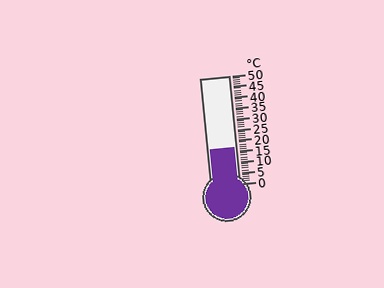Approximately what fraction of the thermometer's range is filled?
The thermometer is filled to approximately 35% of its range.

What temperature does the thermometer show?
The thermometer shows approximately 17°C.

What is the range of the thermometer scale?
The thermometer scale ranges from 0°C to 50°C.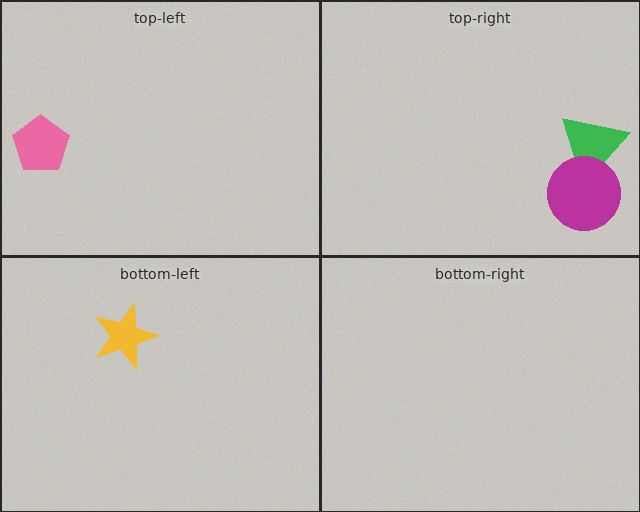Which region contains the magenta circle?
The top-right region.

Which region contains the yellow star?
The bottom-left region.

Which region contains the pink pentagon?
The top-left region.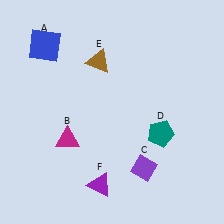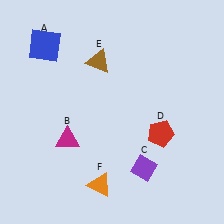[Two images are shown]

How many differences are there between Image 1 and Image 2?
There are 2 differences between the two images.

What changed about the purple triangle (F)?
In Image 1, F is purple. In Image 2, it changed to orange.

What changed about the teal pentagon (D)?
In Image 1, D is teal. In Image 2, it changed to red.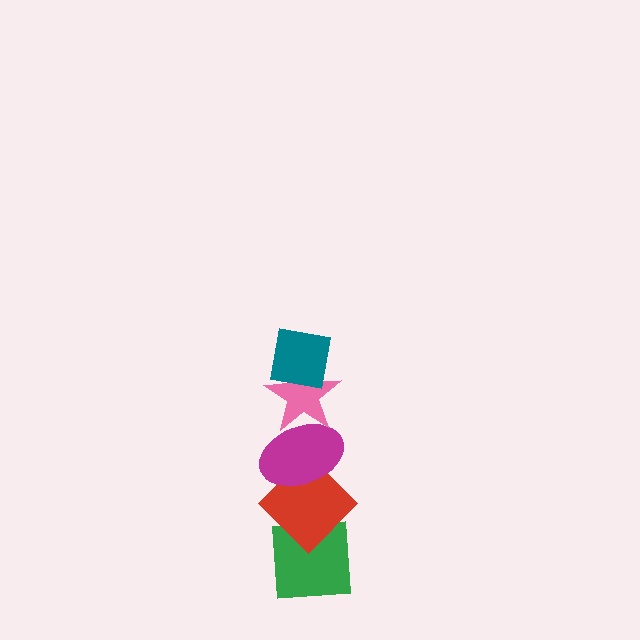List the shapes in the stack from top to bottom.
From top to bottom: the teal square, the pink star, the magenta ellipse, the red diamond, the green square.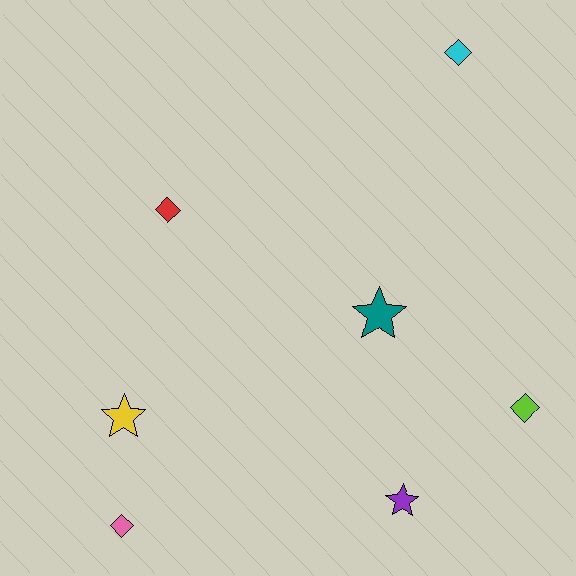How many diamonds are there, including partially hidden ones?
There are 4 diamonds.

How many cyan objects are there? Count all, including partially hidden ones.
There is 1 cyan object.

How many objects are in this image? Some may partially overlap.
There are 7 objects.